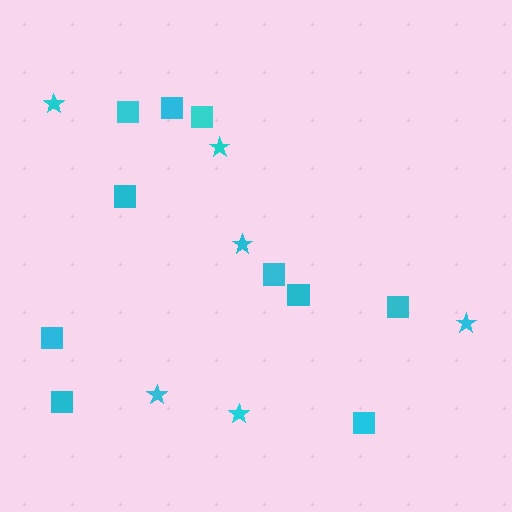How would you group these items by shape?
There are 2 groups: one group of squares (10) and one group of stars (6).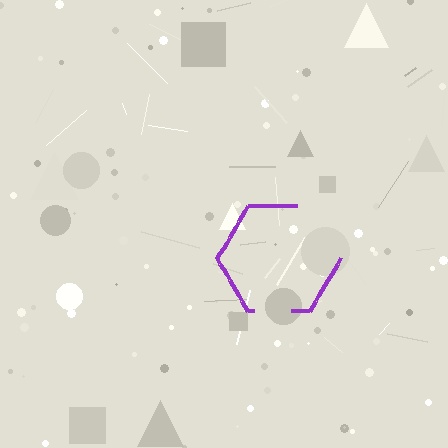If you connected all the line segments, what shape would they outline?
They would outline a hexagon.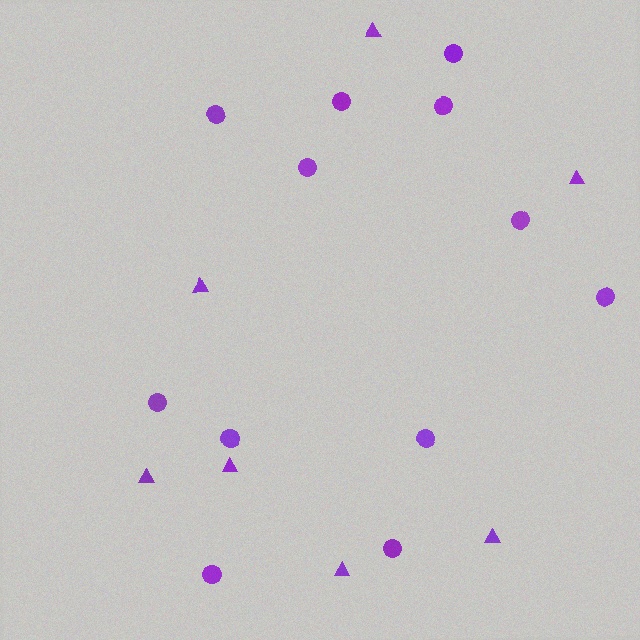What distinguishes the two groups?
There are 2 groups: one group of triangles (7) and one group of circles (12).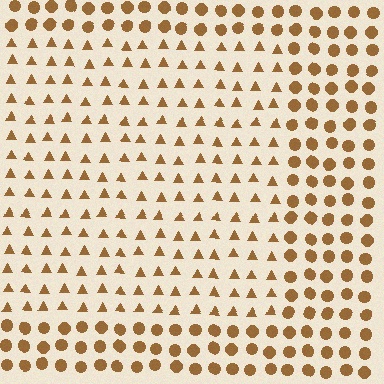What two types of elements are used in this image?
The image uses triangles inside the rectangle region and circles outside it.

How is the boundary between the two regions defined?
The boundary is defined by a change in element shape: triangles inside vs. circles outside. All elements share the same color and spacing.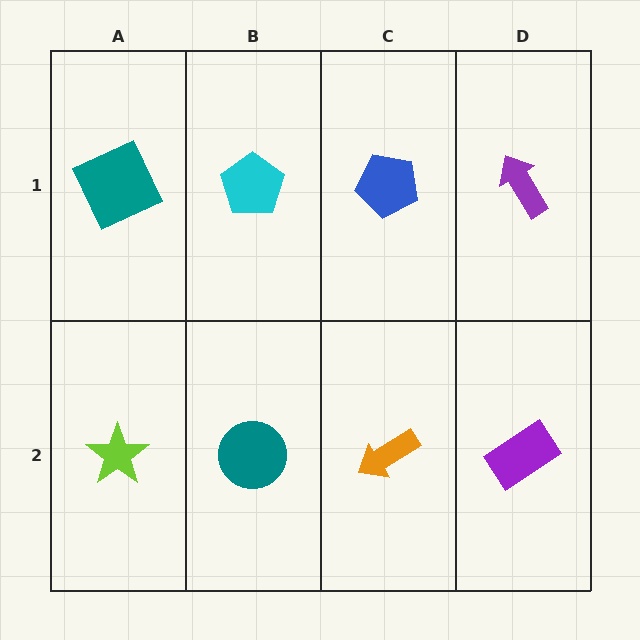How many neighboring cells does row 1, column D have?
2.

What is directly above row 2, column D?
A purple arrow.